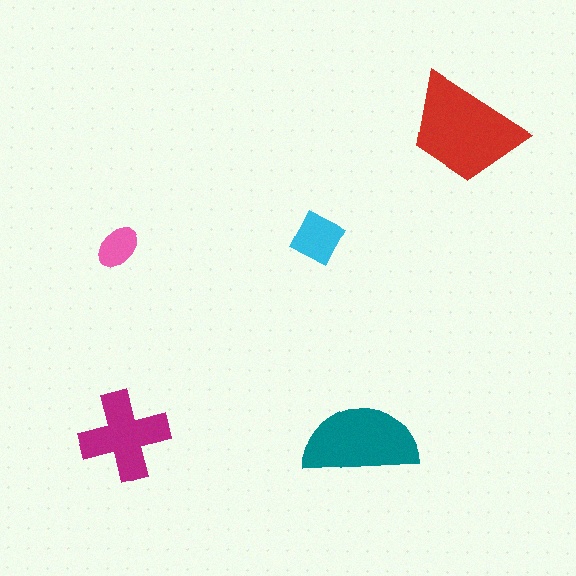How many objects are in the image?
There are 5 objects in the image.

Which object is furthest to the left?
The pink ellipse is leftmost.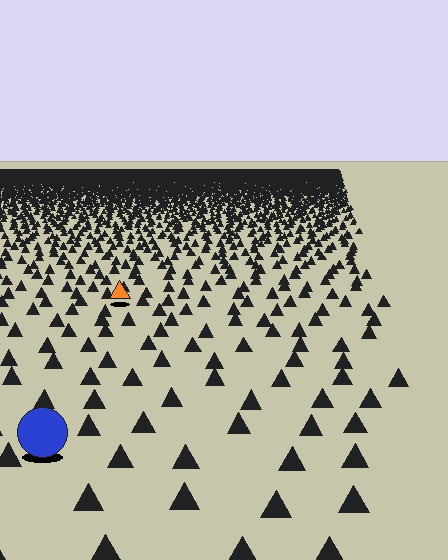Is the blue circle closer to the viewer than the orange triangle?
Yes. The blue circle is closer — you can tell from the texture gradient: the ground texture is coarser near it.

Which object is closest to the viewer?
The blue circle is closest. The texture marks near it are larger and more spread out.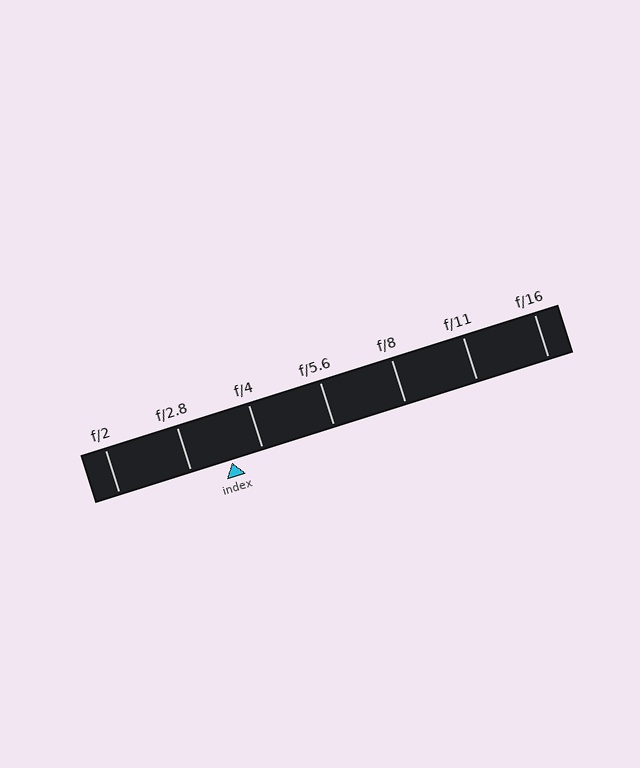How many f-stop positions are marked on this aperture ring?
There are 7 f-stop positions marked.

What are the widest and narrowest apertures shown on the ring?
The widest aperture shown is f/2 and the narrowest is f/16.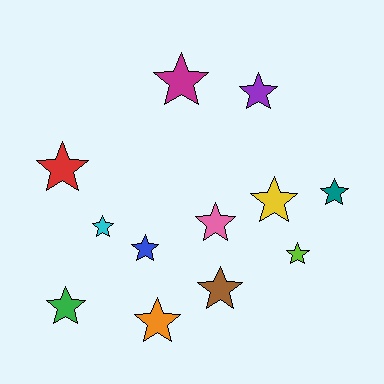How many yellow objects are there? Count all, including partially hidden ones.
There is 1 yellow object.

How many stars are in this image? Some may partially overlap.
There are 12 stars.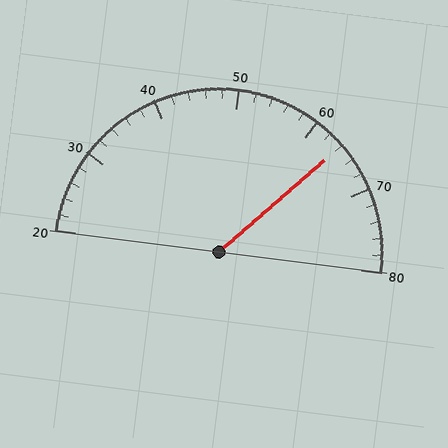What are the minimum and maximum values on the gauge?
The gauge ranges from 20 to 80.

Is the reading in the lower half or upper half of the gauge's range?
The reading is in the upper half of the range (20 to 80).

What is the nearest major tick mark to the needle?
The nearest major tick mark is 60.